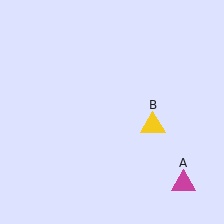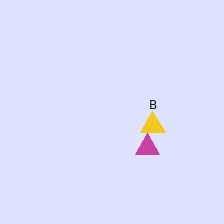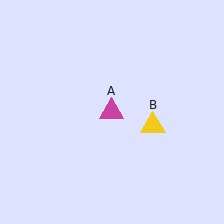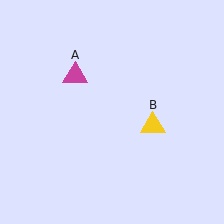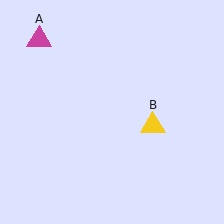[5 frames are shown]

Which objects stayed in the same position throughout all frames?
Yellow triangle (object B) remained stationary.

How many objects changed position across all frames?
1 object changed position: magenta triangle (object A).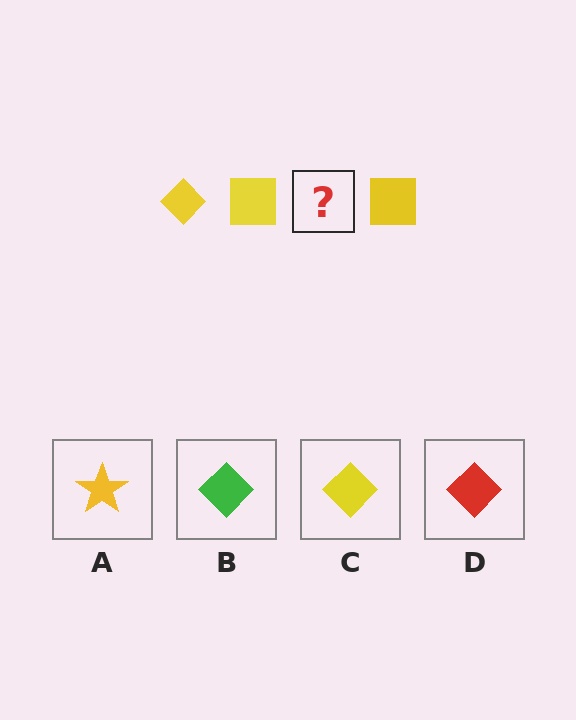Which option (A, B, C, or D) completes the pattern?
C.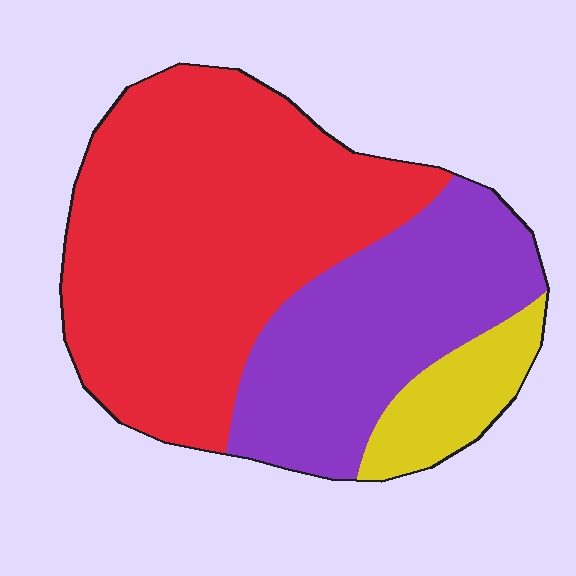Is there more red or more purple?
Red.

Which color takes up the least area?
Yellow, at roughly 10%.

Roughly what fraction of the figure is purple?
Purple covers roughly 30% of the figure.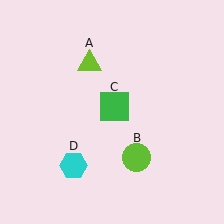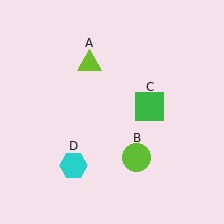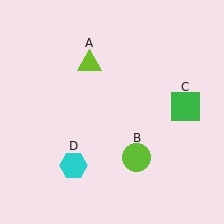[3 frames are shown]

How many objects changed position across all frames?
1 object changed position: green square (object C).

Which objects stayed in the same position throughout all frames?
Lime triangle (object A) and lime circle (object B) and cyan hexagon (object D) remained stationary.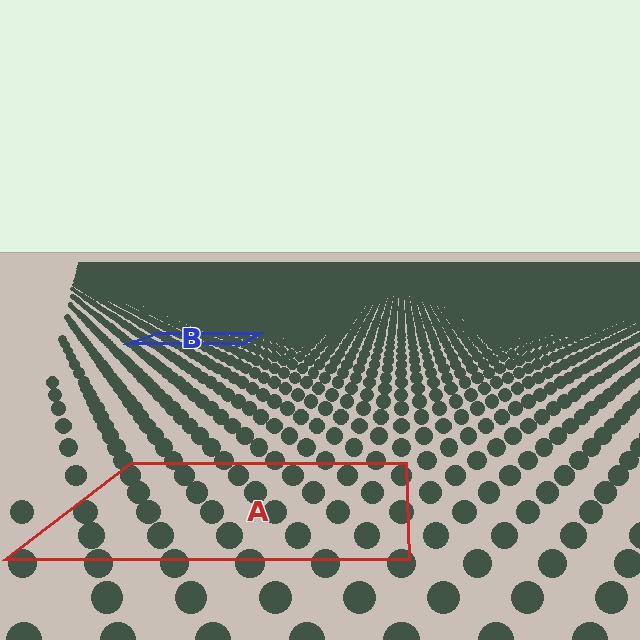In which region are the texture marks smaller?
The texture marks are smaller in region B, because it is farther away.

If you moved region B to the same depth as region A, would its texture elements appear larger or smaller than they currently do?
They would appear larger. At a closer depth, the same texture elements are projected at a bigger on-screen size.